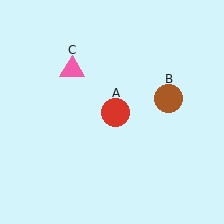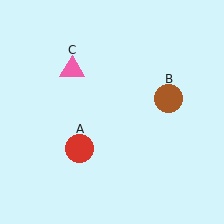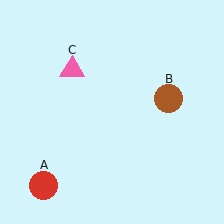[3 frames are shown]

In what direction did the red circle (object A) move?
The red circle (object A) moved down and to the left.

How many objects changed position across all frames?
1 object changed position: red circle (object A).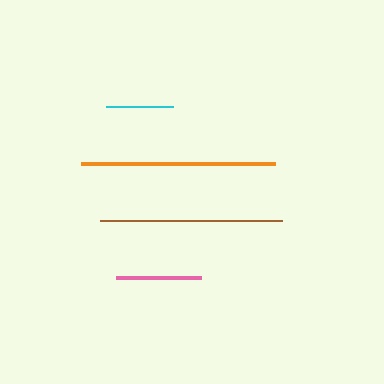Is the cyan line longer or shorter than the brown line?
The brown line is longer than the cyan line.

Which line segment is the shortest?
The cyan line is the shortest at approximately 67 pixels.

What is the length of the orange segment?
The orange segment is approximately 194 pixels long.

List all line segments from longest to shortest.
From longest to shortest: orange, brown, pink, cyan.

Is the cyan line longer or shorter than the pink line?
The pink line is longer than the cyan line.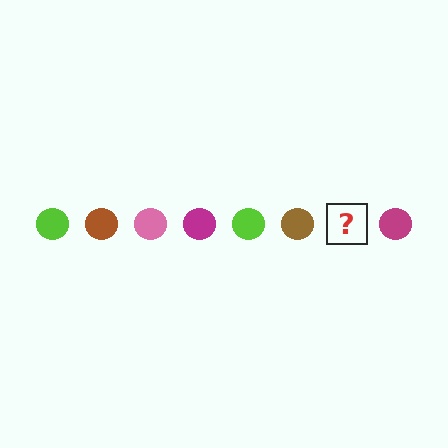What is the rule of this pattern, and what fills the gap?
The rule is that the pattern cycles through lime, brown, pink, magenta circles. The gap should be filled with a pink circle.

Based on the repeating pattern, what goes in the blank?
The blank should be a pink circle.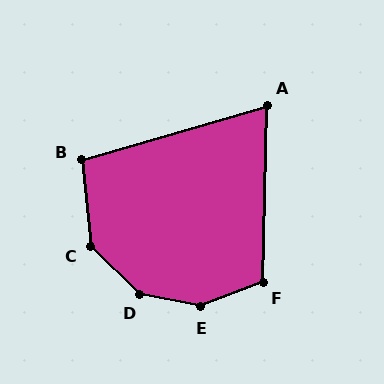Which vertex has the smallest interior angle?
A, at approximately 72 degrees.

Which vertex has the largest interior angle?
E, at approximately 147 degrees.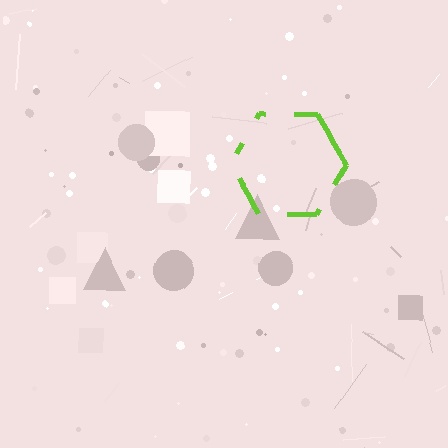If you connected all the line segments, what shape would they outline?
They would outline a hexagon.